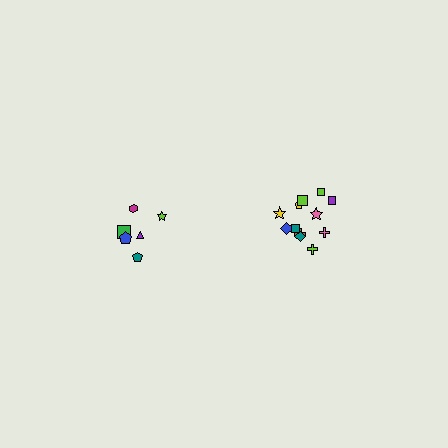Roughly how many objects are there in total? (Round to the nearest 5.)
Roughly 20 objects in total.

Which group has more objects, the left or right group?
The right group.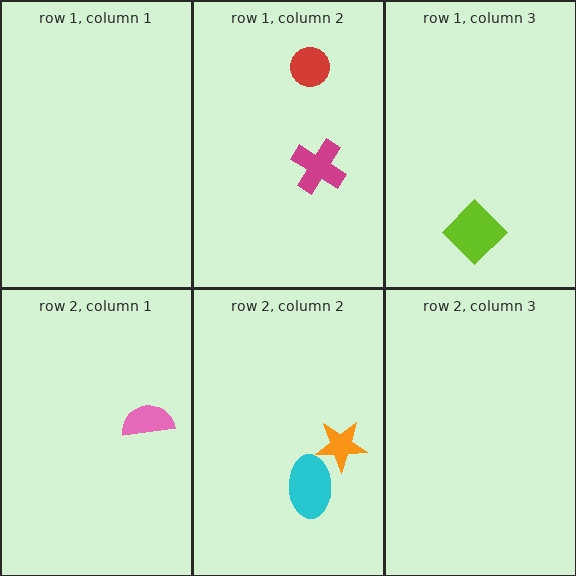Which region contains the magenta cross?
The row 1, column 2 region.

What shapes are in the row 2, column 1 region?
The pink semicircle.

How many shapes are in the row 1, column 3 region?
1.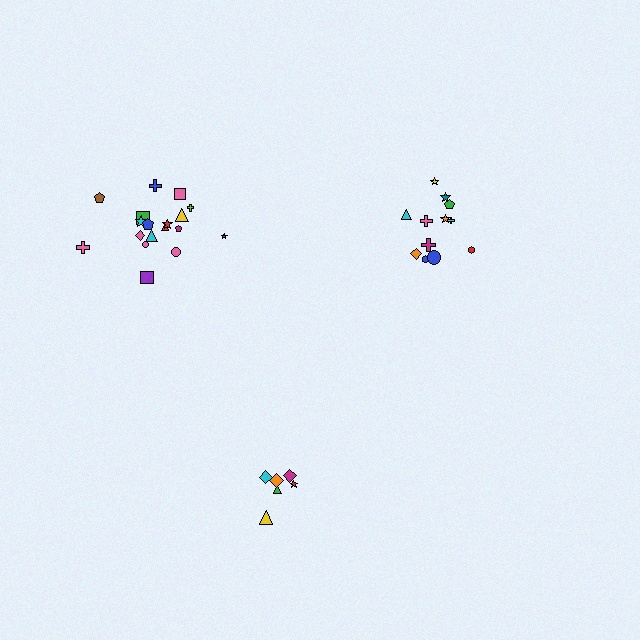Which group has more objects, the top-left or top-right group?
The top-left group.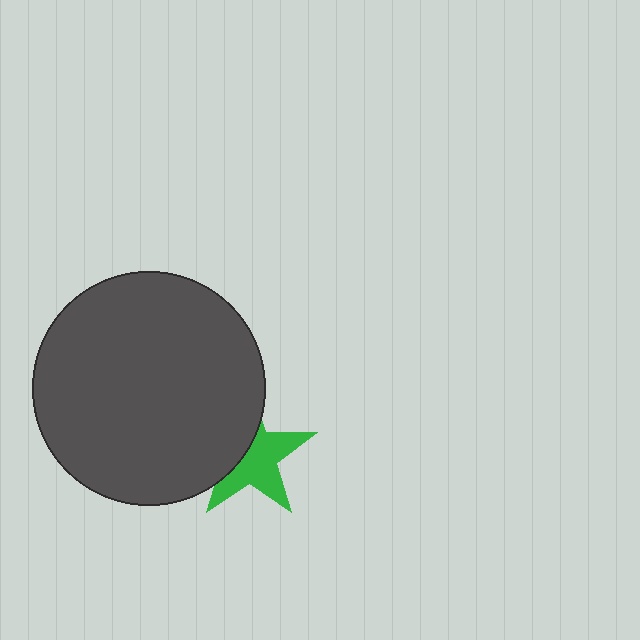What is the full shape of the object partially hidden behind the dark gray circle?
The partially hidden object is a green star.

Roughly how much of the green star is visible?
About half of it is visible (roughly 58%).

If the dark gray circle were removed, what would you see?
You would see the complete green star.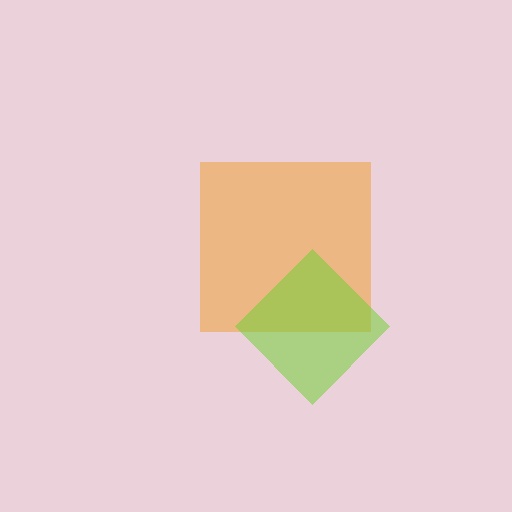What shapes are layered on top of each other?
The layered shapes are: an orange square, a lime diamond.